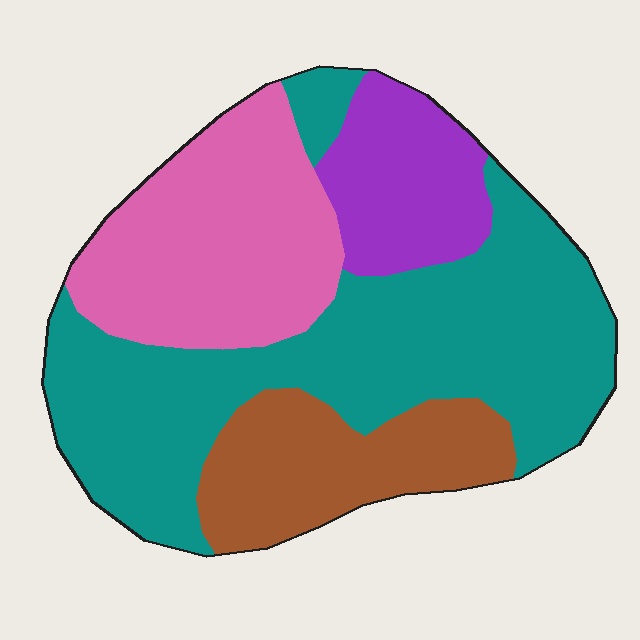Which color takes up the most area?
Teal, at roughly 45%.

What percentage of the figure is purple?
Purple takes up about one eighth (1/8) of the figure.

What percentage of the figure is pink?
Pink covers 24% of the figure.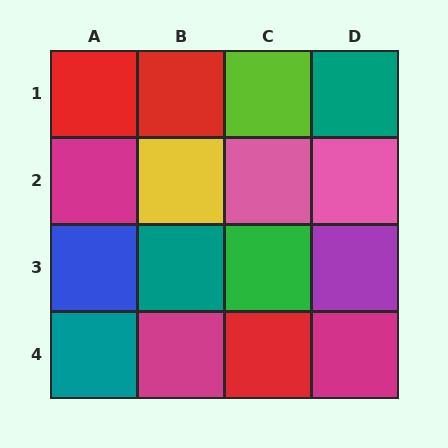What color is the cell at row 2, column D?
Pink.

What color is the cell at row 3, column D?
Purple.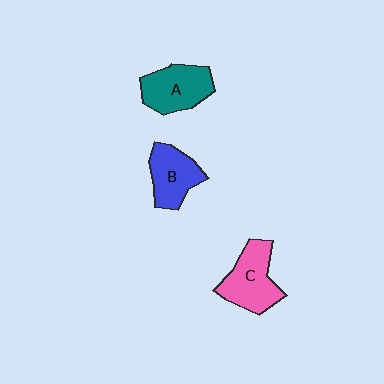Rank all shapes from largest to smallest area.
From largest to smallest: C (pink), A (teal), B (blue).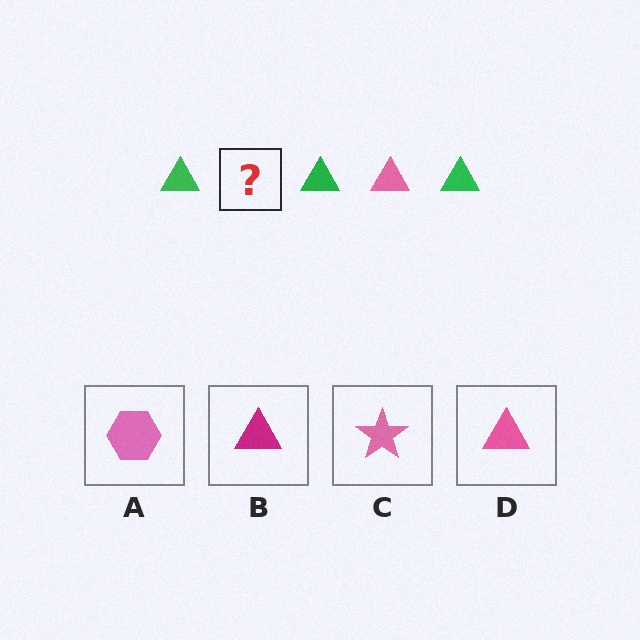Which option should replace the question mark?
Option D.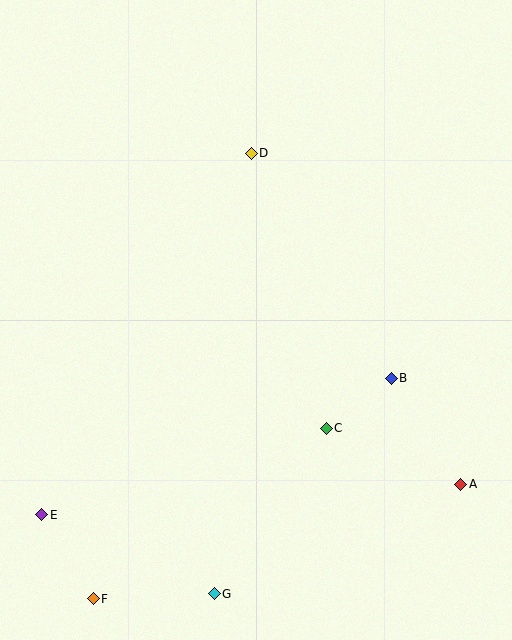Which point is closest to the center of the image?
Point C at (326, 428) is closest to the center.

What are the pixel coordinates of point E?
Point E is at (42, 515).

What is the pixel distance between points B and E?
The distance between B and E is 375 pixels.